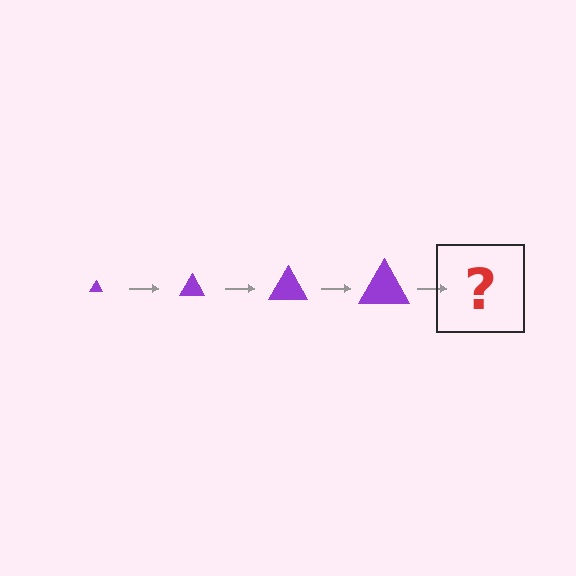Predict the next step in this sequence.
The next step is a purple triangle, larger than the previous one.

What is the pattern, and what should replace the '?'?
The pattern is that the triangle gets progressively larger each step. The '?' should be a purple triangle, larger than the previous one.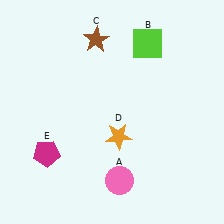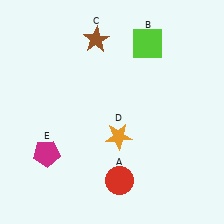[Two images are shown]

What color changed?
The circle (A) changed from pink in Image 1 to red in Image 2.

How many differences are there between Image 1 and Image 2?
There is 1 difference between the two images.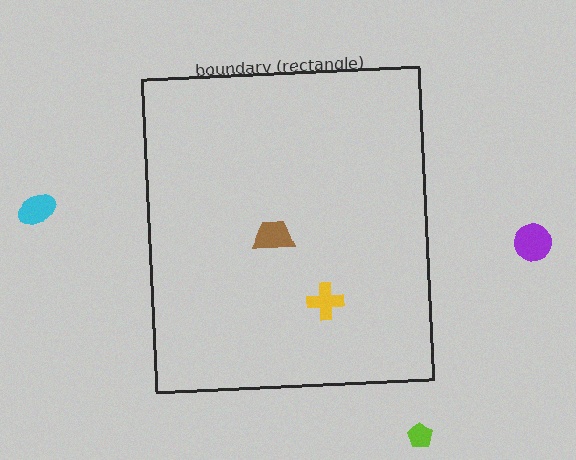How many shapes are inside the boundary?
2 inside, 3 outside.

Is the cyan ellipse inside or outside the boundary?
Outside.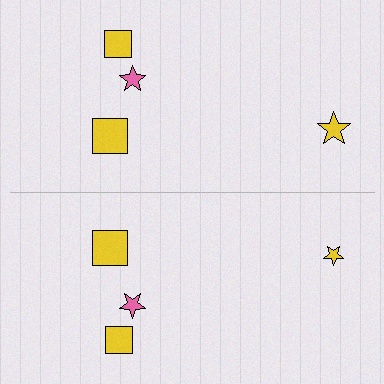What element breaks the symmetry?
The yellow star on the bottom side has a different size than its mirror counterpart.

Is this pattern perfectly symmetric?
No, the pattern is not perfectly symmetric. The yellow star on the bottom side has a different size than its mirror counterpart.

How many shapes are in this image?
There are 8 shapes in this image.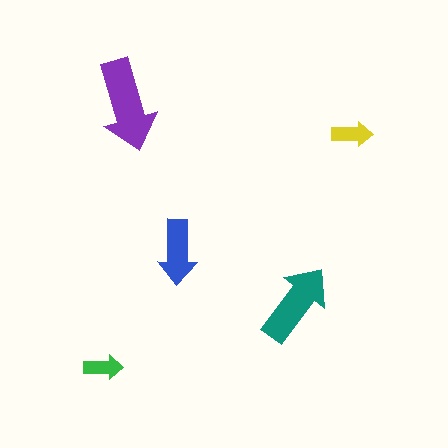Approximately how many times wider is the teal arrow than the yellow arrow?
About 2 times wider.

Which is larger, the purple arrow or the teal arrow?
The purple one.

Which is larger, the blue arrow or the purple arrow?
The purple one.